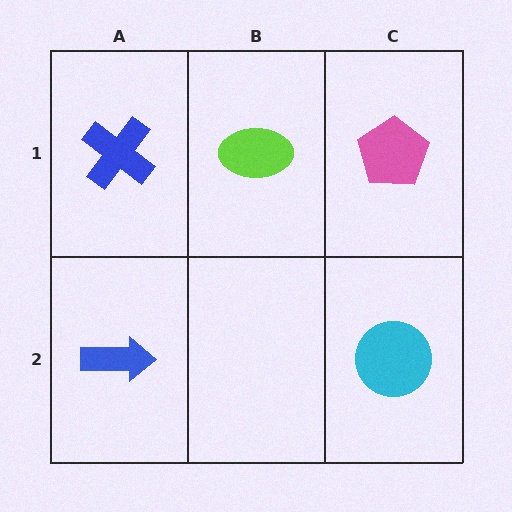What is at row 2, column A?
A blue arrow.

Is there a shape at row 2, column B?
No, that cell is empty.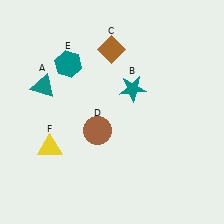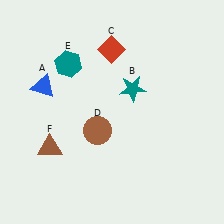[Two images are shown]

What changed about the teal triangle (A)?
In Image 1, A is teal. In Image 2, it changed to blue.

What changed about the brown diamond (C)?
In Image 1, C is brown. In Image 2, it changed to red.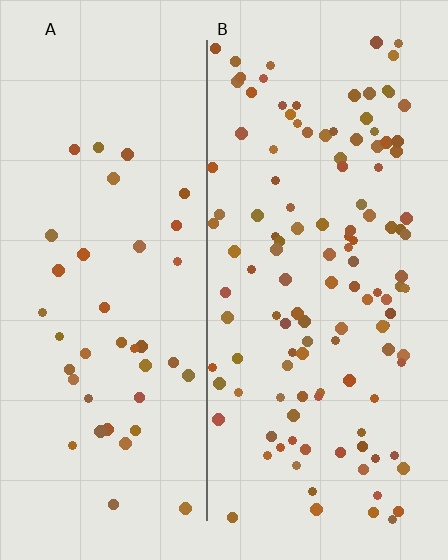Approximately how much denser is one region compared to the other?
Approximately 3.0× — region B over region A.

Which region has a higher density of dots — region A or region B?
B (the right).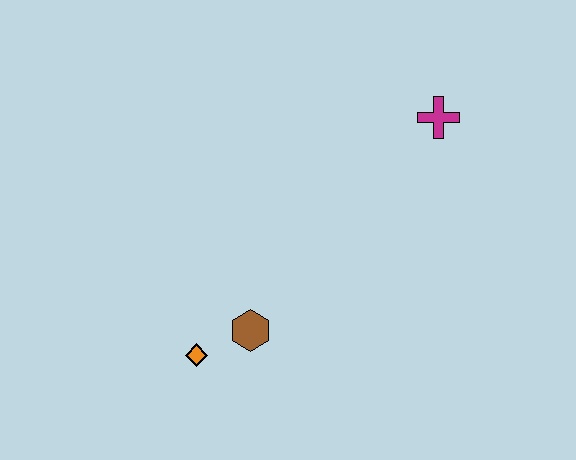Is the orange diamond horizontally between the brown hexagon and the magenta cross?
No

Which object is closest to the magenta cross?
The brown hexagon is closest to the magenta cross.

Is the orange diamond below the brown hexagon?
Yes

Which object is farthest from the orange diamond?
The magenta cross is farthest from the orange diamond.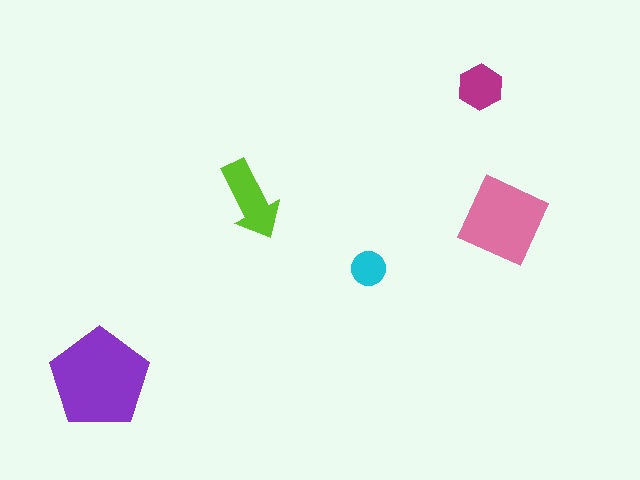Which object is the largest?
The purple pentagon.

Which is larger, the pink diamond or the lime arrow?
The pink diamond.